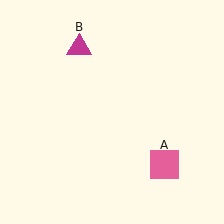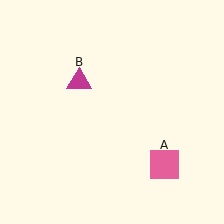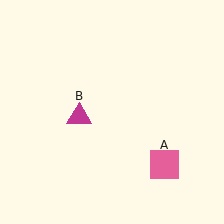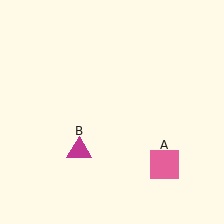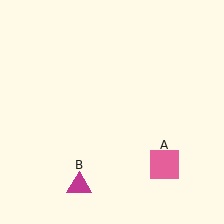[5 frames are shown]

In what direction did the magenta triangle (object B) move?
The magenta triangle (object B) moved down.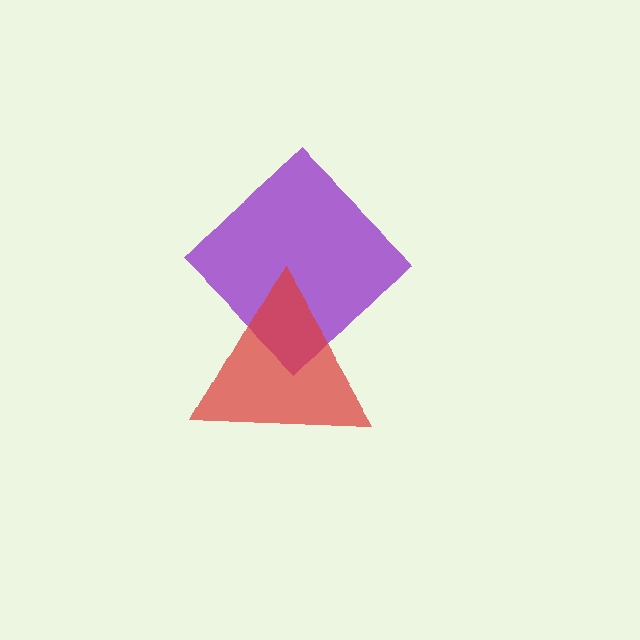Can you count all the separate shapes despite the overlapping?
Yes, there are 2 separate shapes.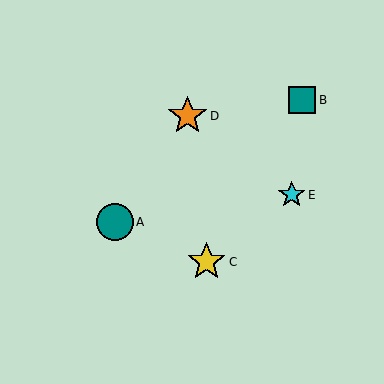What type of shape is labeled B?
Shape B is a teal square.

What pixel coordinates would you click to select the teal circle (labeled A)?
Click at (115, 222) to select the teal circle A.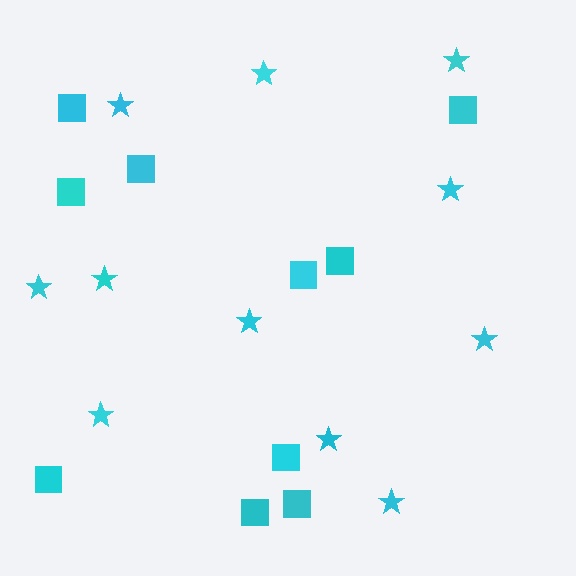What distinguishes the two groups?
There are 2 groups: one group of stars (11) and one group of squares (10).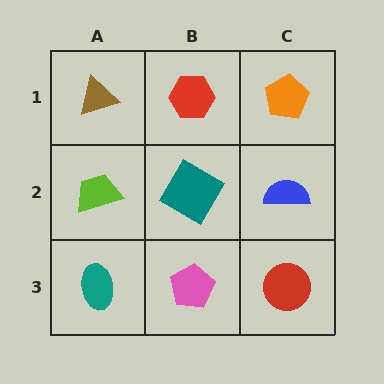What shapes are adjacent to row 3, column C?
A blue semicircle (row 2, column C), a pink pentagon (row 3, column B).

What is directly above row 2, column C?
An orange pentagon.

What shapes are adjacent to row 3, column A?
A lime trapezoid (row 2, column A), a pink pentagon (row 3, column B).